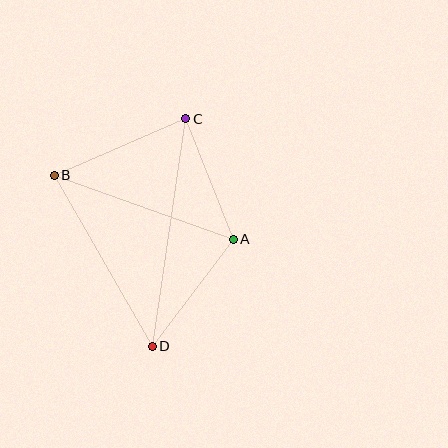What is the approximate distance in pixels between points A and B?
The distance between A and B is approximately 190 pixels.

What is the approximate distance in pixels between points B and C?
The distance between B and C is approximately 143 pixels.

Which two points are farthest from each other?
Points C and D are farthest from each other.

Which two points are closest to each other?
Points A and C are closest to each other.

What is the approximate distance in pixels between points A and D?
The distance between A and D is approximately 134 pixels.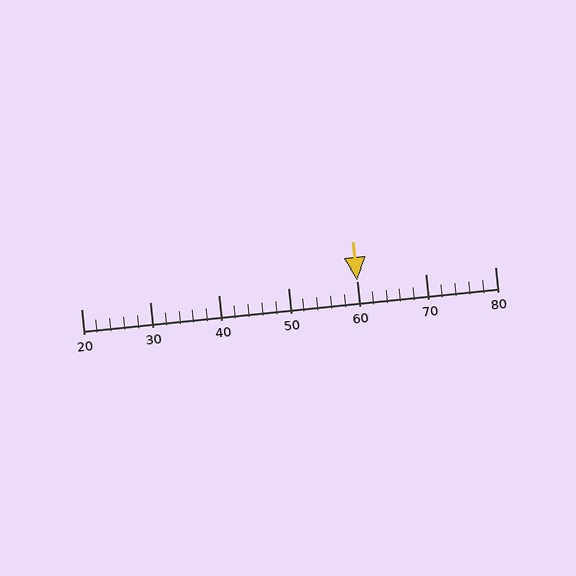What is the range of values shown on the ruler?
The ruler shows values from 20 to 80.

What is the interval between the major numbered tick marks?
The major tick marks are spaced 10 units apart.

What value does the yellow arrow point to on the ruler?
The yellow arrow points to approximately 60.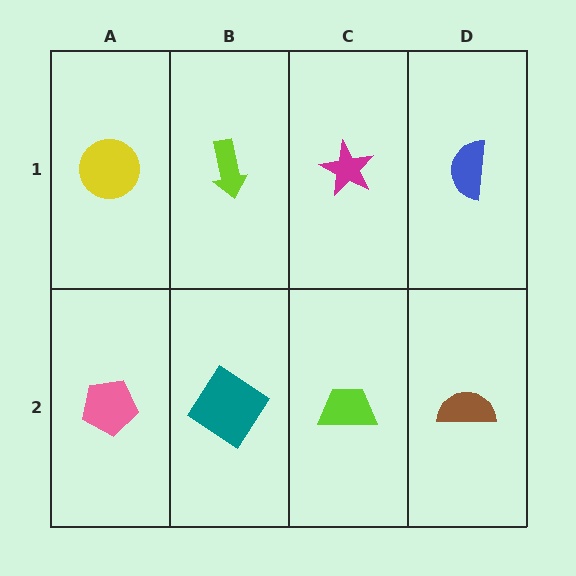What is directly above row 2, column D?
A blue semicircle.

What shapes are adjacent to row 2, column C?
A magenta star (row 1, column C), a teal diamond (row 2, column B), a brown semicircle (row 2, column D).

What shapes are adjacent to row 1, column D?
A brown semicircle (row 2, column D), a magenta star (row 1, column C).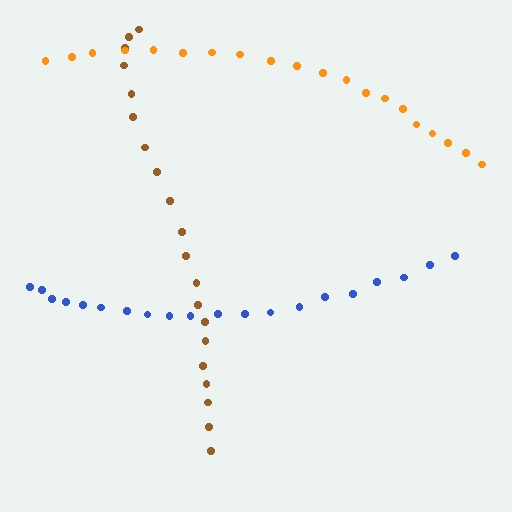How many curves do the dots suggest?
There are 3 distinct paths.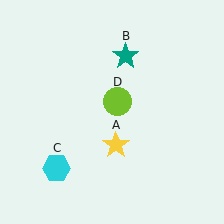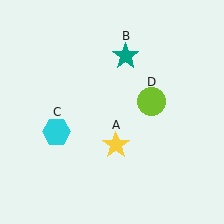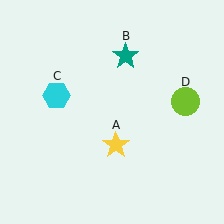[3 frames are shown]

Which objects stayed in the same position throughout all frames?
Yellow star (object A) and teal star (object B) remained stationary.